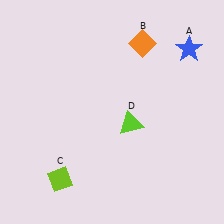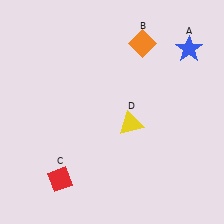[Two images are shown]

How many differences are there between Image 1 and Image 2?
There are 2 differences between the two images.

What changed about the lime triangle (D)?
In Image 1, D is lime. In Image 2, it changed to yellow.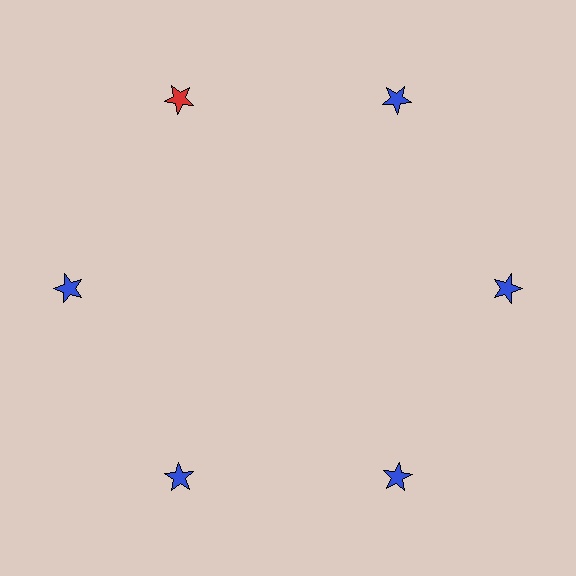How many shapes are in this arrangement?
There are 6 shapes arranged in a ring pattern.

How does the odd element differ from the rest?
It has a different color: red instead of blue.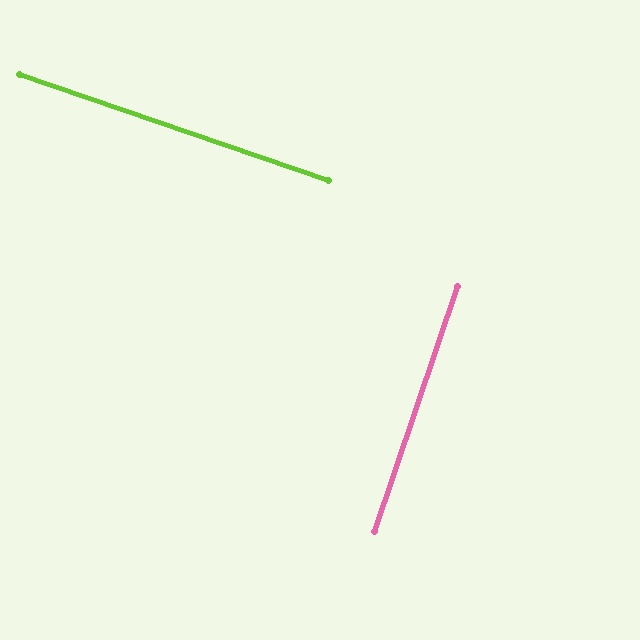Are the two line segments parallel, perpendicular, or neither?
Perpendicular — they meet at approximately 90°.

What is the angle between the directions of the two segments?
Approximately 90 degrees.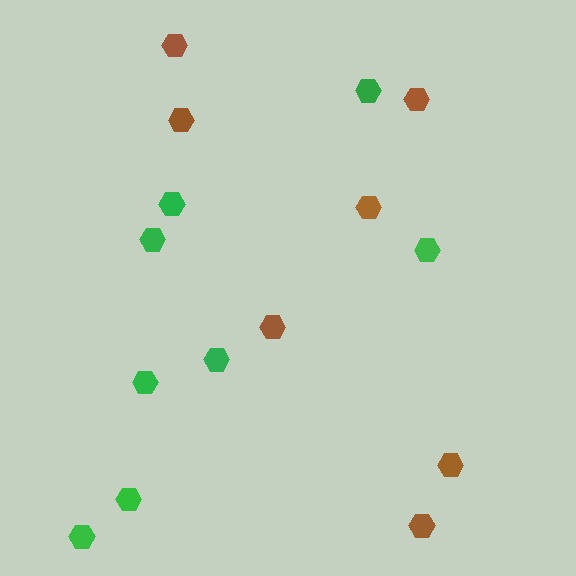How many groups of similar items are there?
There are 2 groups: one group of green hexagons (8) and one group of brown hexagons (7).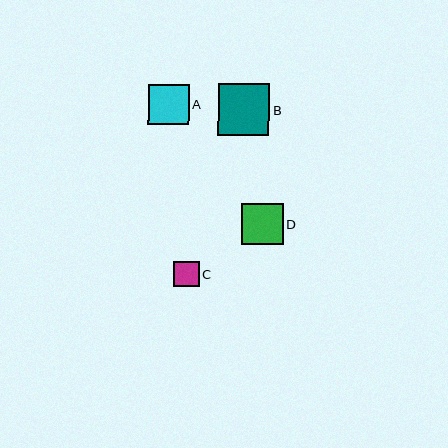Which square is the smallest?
Square C is the smallest with a size of approximately 25 pixels.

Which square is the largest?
Square B is the largest with a size of approximately 52 pixels.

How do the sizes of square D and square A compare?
Square D and square A are approximately the same size.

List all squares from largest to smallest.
From largest to smallest: B, D, A, C.